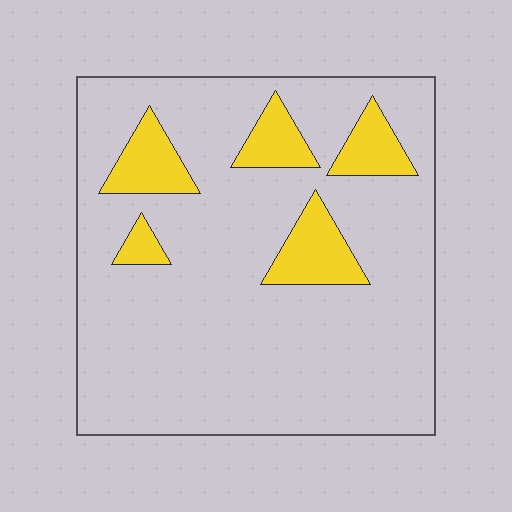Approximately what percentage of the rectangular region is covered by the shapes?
Approximately 15%.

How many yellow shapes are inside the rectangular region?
5.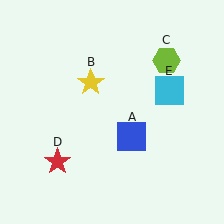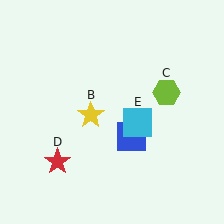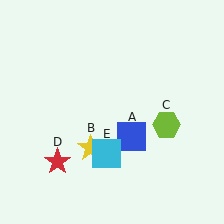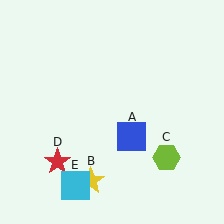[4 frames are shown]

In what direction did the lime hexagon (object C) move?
The lime hexagon (object C) moved down.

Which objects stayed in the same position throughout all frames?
Blue square (object A) and red star (object D) remained stationary.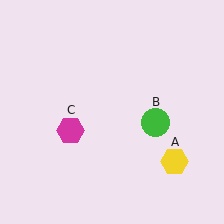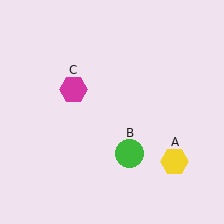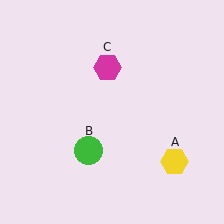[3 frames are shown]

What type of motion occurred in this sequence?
The green circle (object B), magenta hexagon (object C) rotated clockwise around the center of the scene.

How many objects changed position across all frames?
2 objects changed position: green circle (object B), magenta hexagon (object C).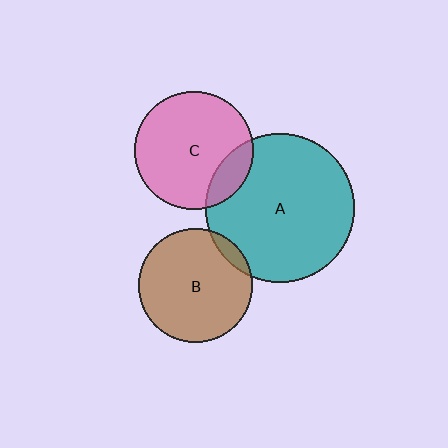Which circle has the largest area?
Circle A (teal).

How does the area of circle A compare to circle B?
Approximately 1.7 times.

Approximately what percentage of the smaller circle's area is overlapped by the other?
Approximately 15%.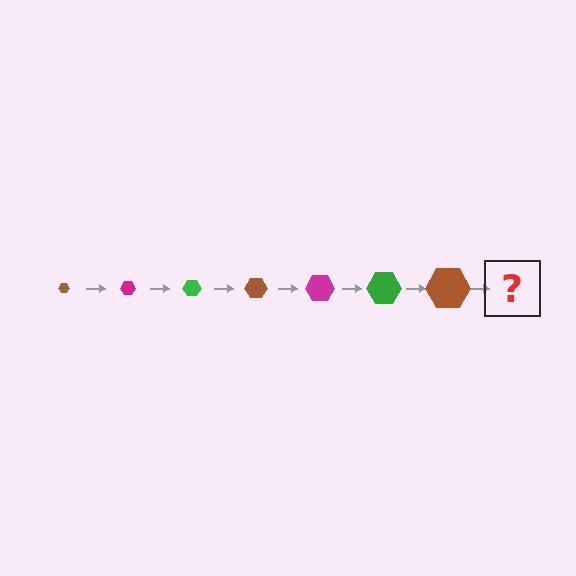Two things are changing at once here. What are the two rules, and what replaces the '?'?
The two rules are that the hexagon grows larger each step and the color cycles through brown, magenta, and green. The '?' should be a magenta hexagon, larger than the previous one.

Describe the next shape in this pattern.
It should be a magenta hexagon, larger than the previous one.